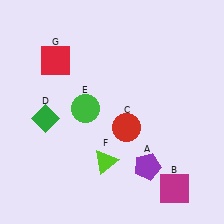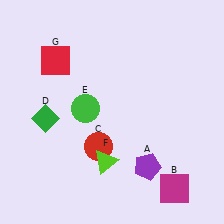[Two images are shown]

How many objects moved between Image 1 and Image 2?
1 object moved between the two images.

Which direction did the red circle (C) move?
The red circle (C) moved left.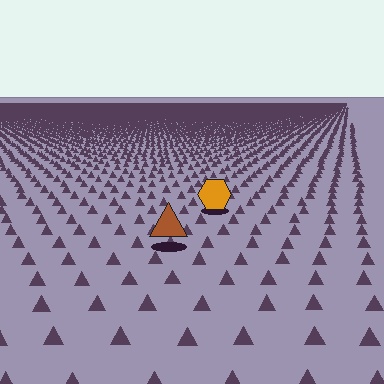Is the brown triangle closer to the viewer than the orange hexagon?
Yes. The brown triangle is closer — you can tell from the texture gradient: the ground texture is coarser near it.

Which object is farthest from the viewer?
The orange hexagon is farthest from the viewer. It appears smaller and the ground texture around it is denser.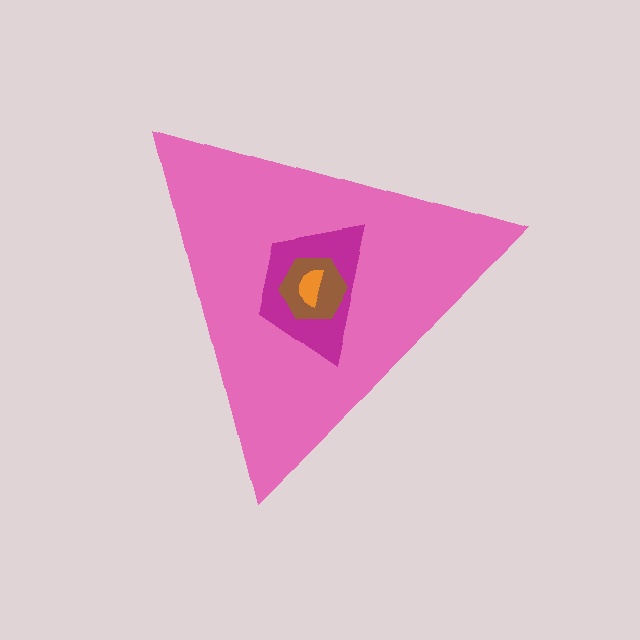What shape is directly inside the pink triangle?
The magenta trapezoid.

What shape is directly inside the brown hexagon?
The orange semicircle.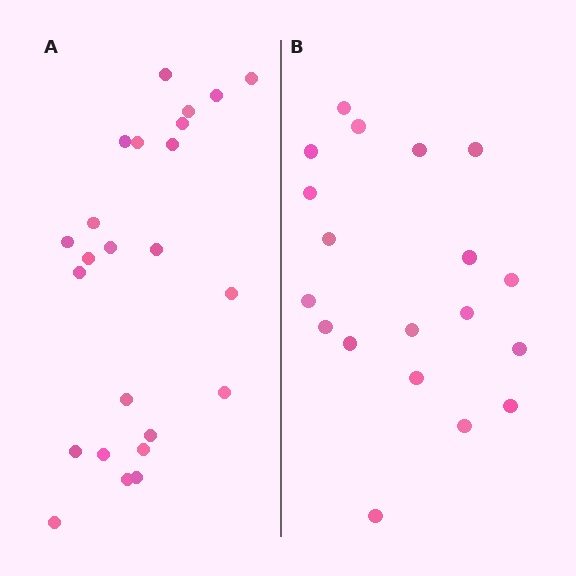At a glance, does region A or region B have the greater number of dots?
Region A (the left region) has more dots.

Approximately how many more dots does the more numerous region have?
Region A has about 5 more dots than region B.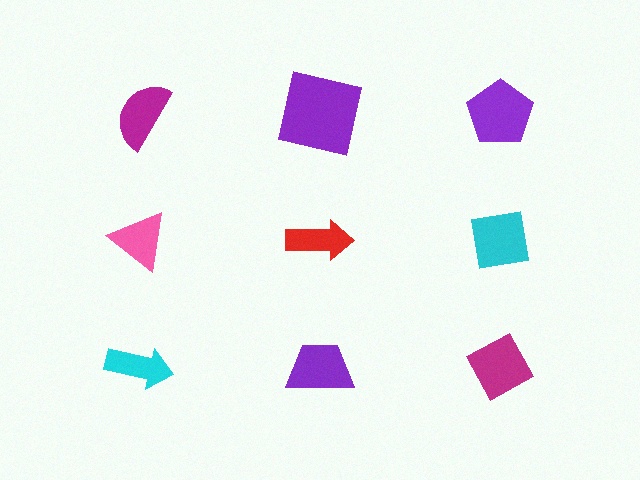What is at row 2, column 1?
A pink triangle.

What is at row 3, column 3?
A magenta diamond.